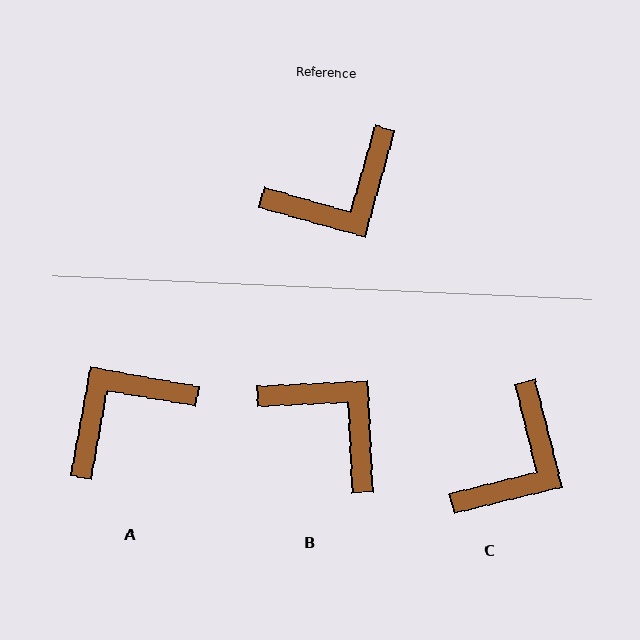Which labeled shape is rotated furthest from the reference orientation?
A, about 174 degrees away.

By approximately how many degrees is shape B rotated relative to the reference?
Approximately 108 degrees counter-clockwise.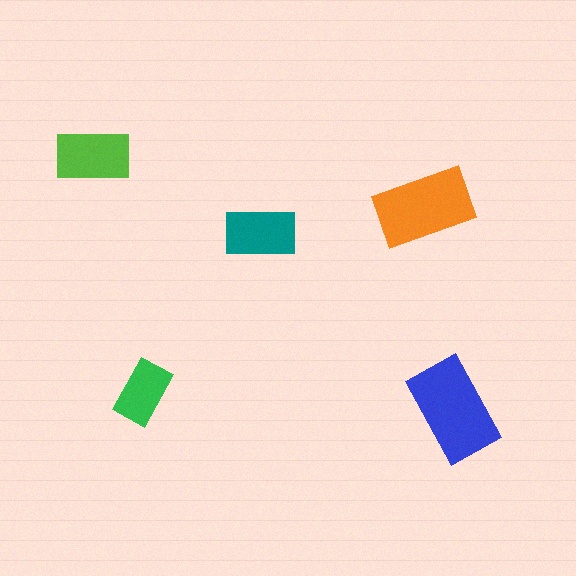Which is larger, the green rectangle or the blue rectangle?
The blue one.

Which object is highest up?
The lime rectangle is topmost.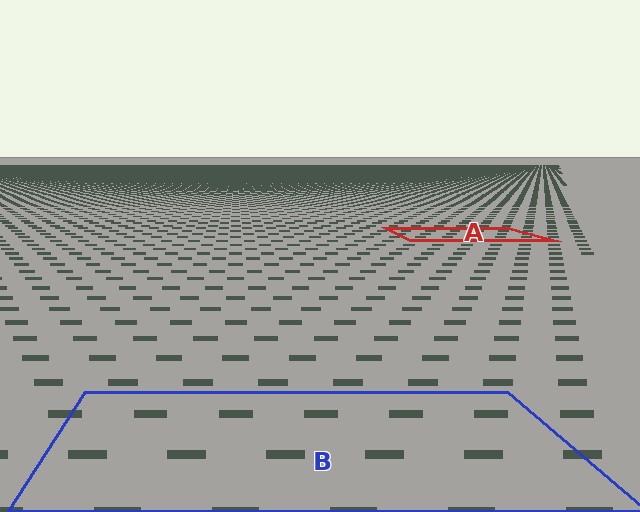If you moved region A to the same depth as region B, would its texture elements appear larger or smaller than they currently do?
They would appear larger. At a closer depth, the same texture elements are projected at a bigger on-screen size.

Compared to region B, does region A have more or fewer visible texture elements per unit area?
Region A has more texture elements per unit area — they are packed more densely because it is farther away.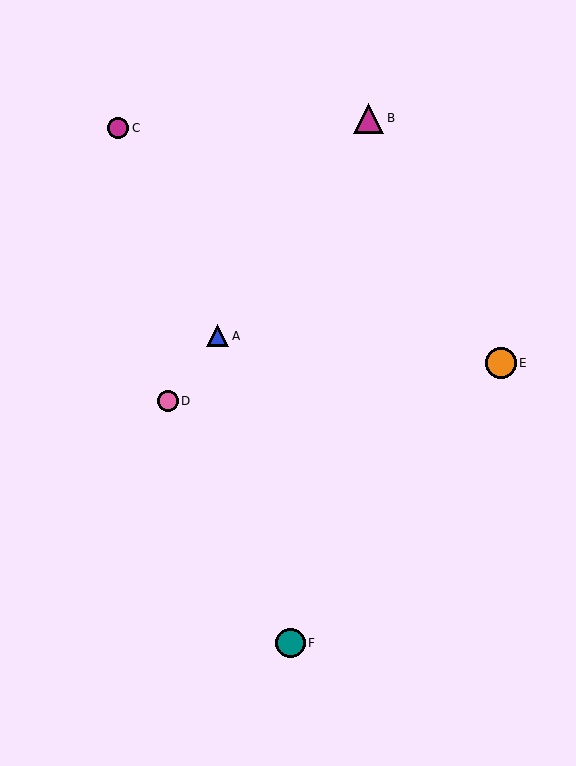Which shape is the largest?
The orange circle (labeled E) is the largest.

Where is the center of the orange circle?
The center of the orange circle is at (501, 363).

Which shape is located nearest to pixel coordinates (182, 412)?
The pink circle (labeled D) at (168, 401) is nearest to that location.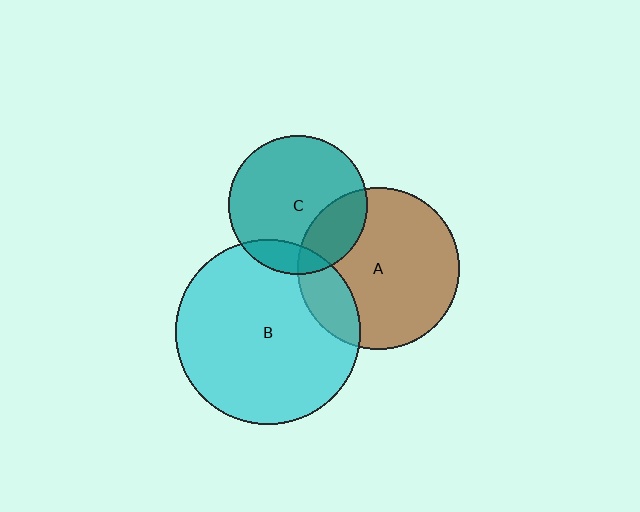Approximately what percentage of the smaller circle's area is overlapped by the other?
Approximately 20%.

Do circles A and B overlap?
Yes.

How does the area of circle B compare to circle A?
Approximately 1.3 times.